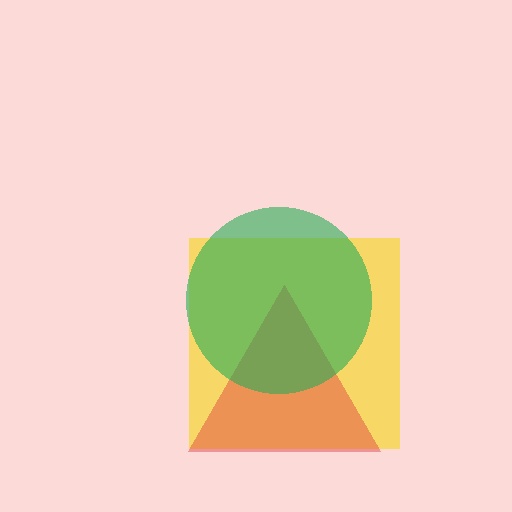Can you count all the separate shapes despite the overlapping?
Yes, there are 3 separate shapes.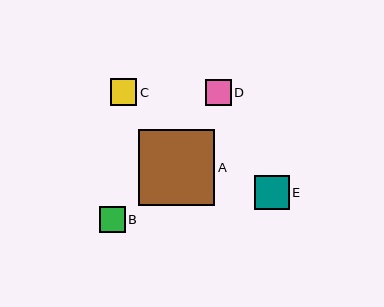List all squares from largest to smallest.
From largest to smallest: A, E, C, D, B.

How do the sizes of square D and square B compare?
Square D and square B are approximately the same size.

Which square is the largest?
Square A is the largest with a size of approximately 76 pixels.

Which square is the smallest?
Square B is the smallest with a size of approximately 26 pixels.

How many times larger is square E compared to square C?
Square E is approximately 1.3 times the size of square C.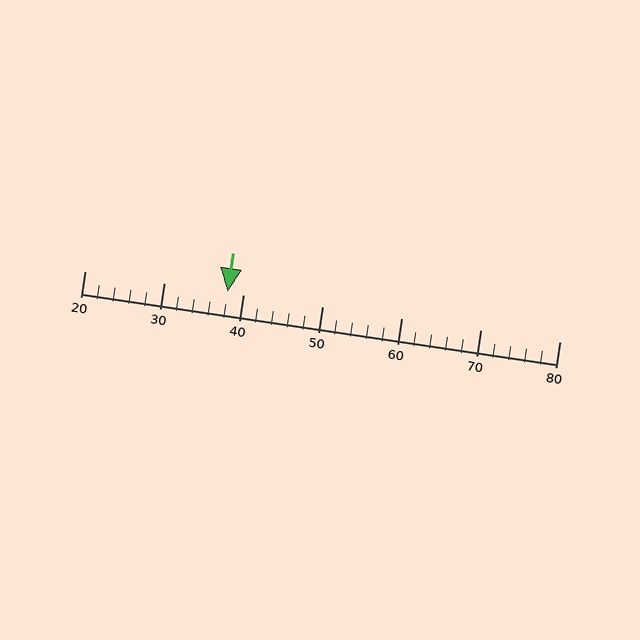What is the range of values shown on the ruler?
The ruler shows values from 20 to 80.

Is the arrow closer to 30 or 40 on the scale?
The arrow is closer to 40.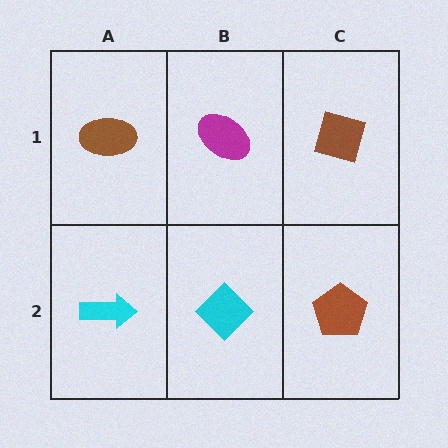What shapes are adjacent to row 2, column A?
A brown ellipse (row 1, column A), a cyan diamond (row 2, column B).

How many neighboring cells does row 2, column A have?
2.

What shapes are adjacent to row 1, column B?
A cyan diamond (row 2, column B), a brown ellipse (row 1, column A), a brown square (row 1, column C).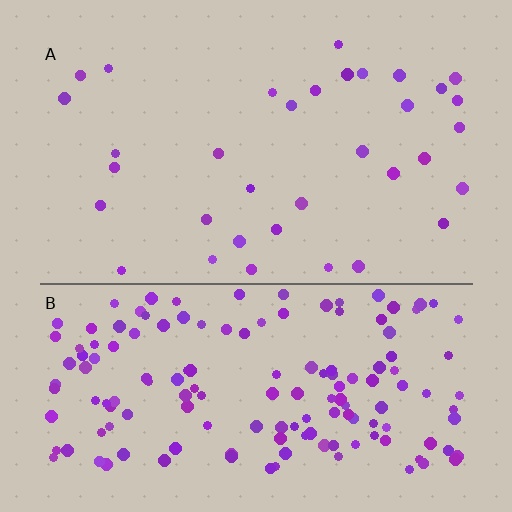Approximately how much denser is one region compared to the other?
Approximately 4.5× — region B over region A.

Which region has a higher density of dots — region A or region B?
B (the bottom).